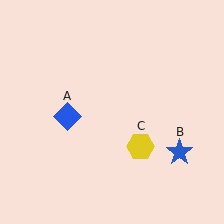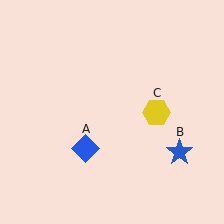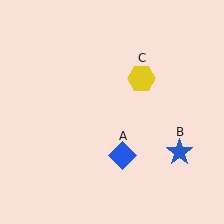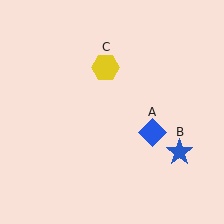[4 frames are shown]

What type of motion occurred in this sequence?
The blue diamond (object A), yellow hexagon (object C) rotated counterclockwise around the center of the scene.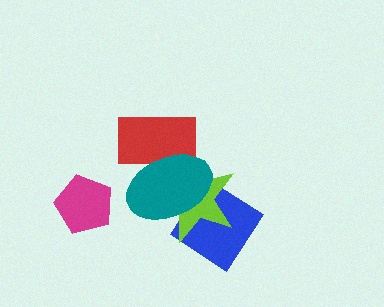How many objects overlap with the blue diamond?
2 objects overlap with the blue diamond.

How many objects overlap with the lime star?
3 objects overlap with the lime star.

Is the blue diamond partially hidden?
Yes, it is partially covered by another shape.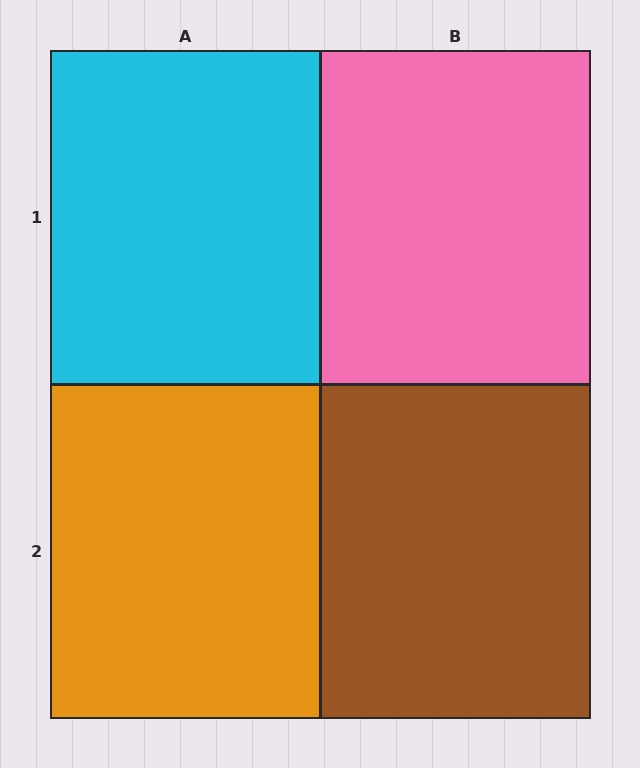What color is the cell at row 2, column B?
Brown.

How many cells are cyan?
1 cell is cyan.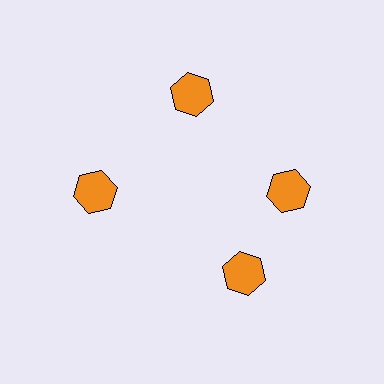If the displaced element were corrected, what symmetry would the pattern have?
It would have 4-fold rotational symmetry — the pattern would map onto itself every 90 degrees.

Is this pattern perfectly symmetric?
No. The 4 orange hexagons are arranged in a ring, but one element near the 6 o'clock position is rotated out of alignment along the ring, breaking the 4-fold rotational symmetry.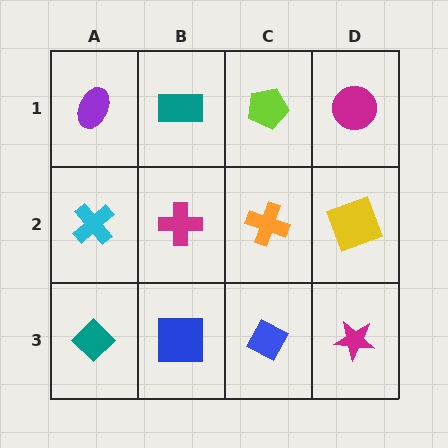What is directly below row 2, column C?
A blue diamond.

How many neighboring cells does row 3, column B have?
3.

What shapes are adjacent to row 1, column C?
An orange cross (row 2, column C), a teal rectangle (row 1, column B), a magenta circle (row 1, column D).